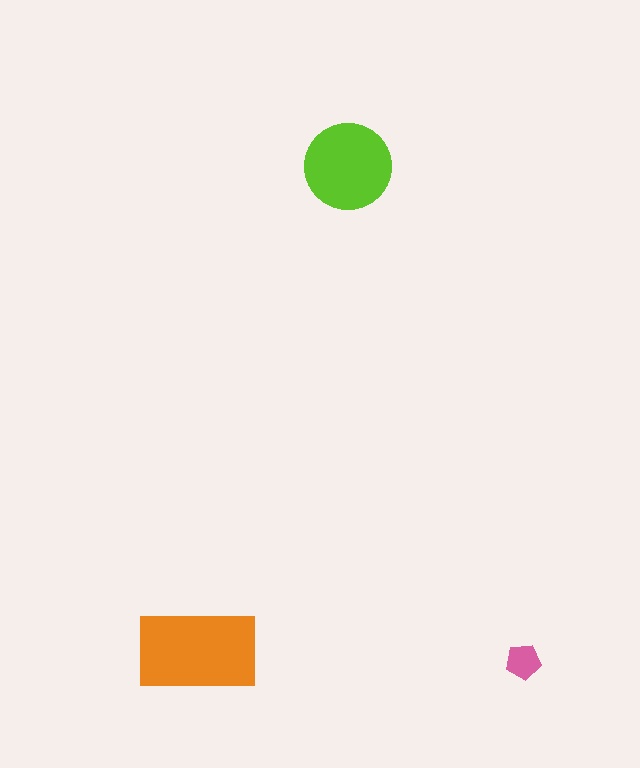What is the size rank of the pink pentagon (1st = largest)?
3rd.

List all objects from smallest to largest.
The pink pentagon, the lime circle, the orange rectangle.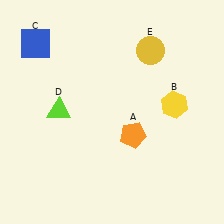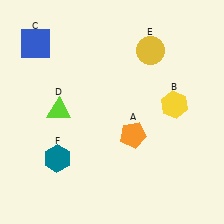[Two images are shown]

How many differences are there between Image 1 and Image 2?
There is 1 difference between the two images.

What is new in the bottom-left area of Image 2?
A teal hexagon (F) was added in the bottom-left area of Image 2.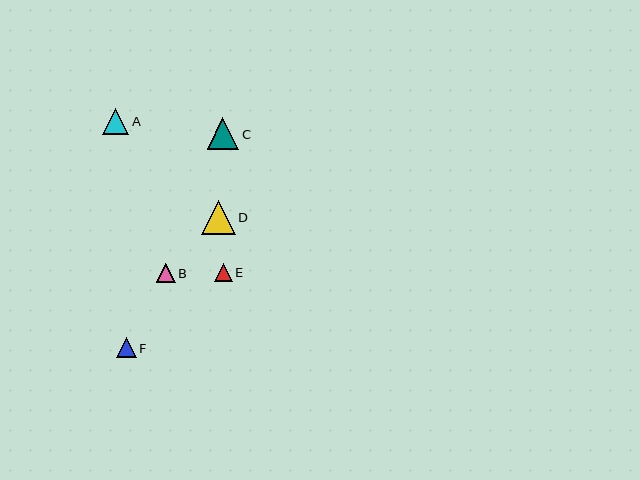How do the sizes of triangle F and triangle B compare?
Triangle F and triangle B are approximately the same size.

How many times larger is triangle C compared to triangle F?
Triangle C is approximately 1.6 times the size of triangle F.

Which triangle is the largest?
Triangle D is the largest with a size of approximately 34 pixels.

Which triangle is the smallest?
Triangle E is the smallest with a size of approximately 18 pixels.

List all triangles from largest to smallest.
From largest to smallest: D, C, A, F, B, E.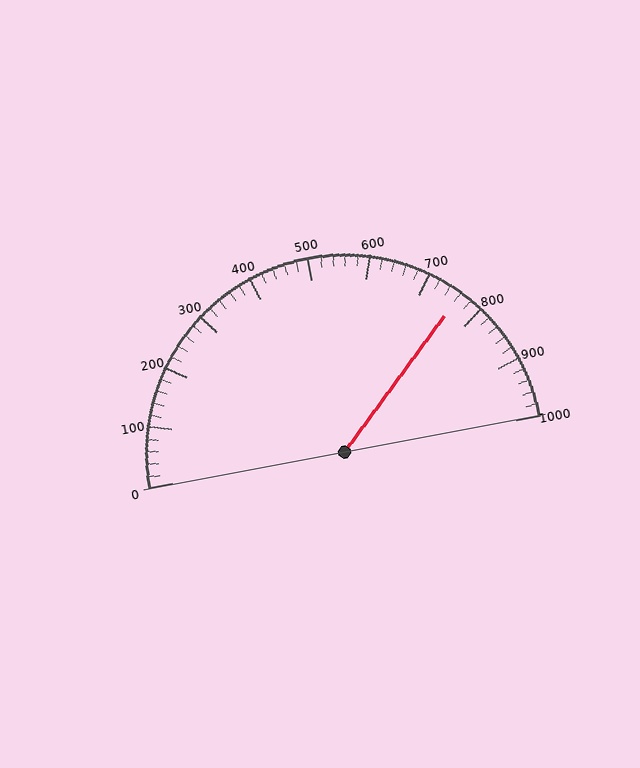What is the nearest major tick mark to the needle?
The nearest major tick mark is 800.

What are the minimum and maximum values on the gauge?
The gauge ranges from 0 to 1000.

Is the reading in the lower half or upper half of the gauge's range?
The reading is in the upper half of the range (0 to 1000).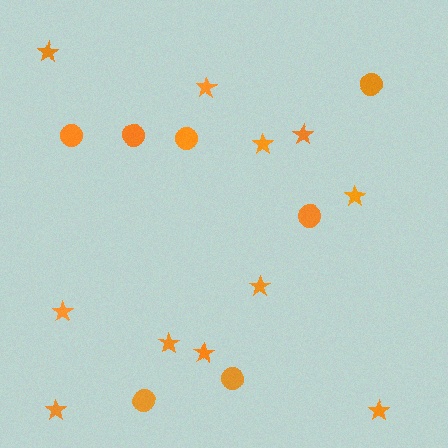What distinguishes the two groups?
There are 2 groups: one group of circles (7) and one group of stars (11).